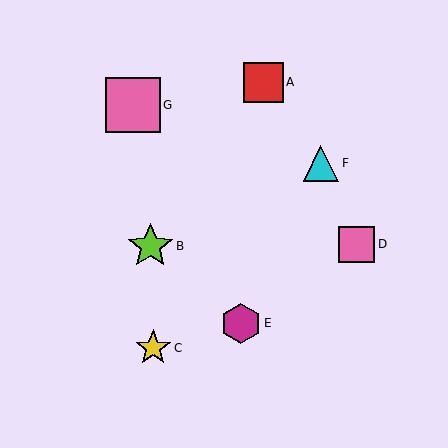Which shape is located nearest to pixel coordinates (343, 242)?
The pink square (labeled D) at (357, 244) is nearest to that location.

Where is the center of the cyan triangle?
The center of the cyan triangle is at (321, 163).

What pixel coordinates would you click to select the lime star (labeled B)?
Click at (150, 246) to select the lime star B.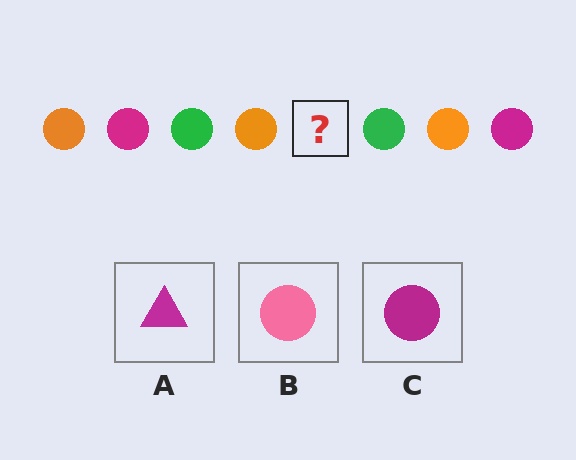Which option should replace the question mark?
Option C.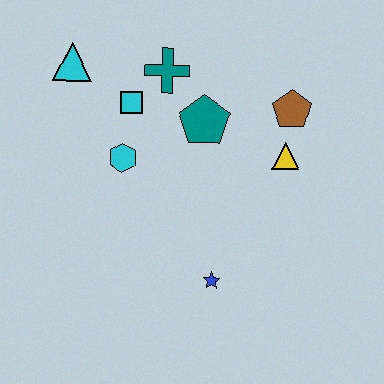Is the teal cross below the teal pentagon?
No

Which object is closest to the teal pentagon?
The teal cross is closest to the teal pentagon.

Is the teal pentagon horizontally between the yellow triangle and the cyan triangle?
Yes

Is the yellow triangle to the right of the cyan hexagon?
Yes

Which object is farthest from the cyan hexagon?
The brown pentagon is farthest from the cyan hexagon.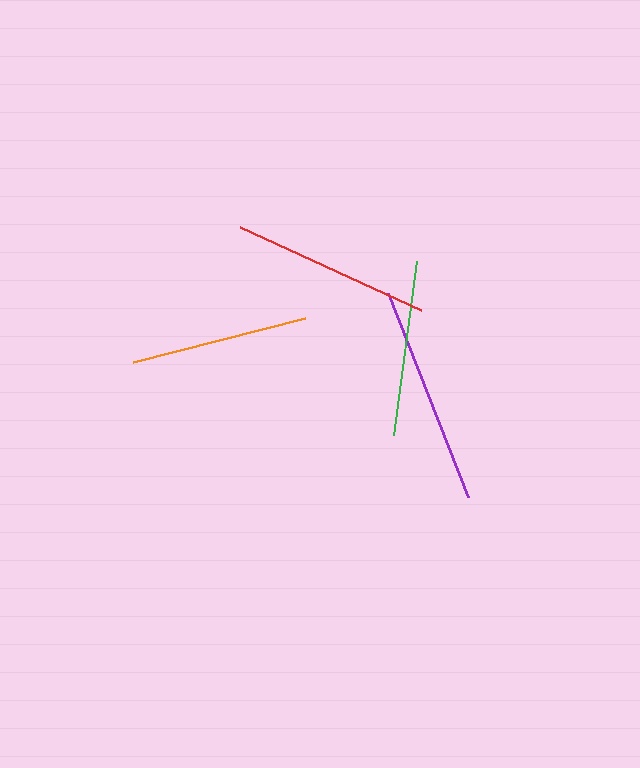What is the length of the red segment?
The red segment is approximately 200 pixels long.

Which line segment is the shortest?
The green line is the shortest at approximately 175 pixels.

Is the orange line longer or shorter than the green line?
The orange line is longer than the green line.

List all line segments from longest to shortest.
From longest to shortest: purple, red, orange, green.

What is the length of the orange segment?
The orange segment is approximately 178 pixels long.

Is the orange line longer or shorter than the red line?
The red line is longer than the orange line.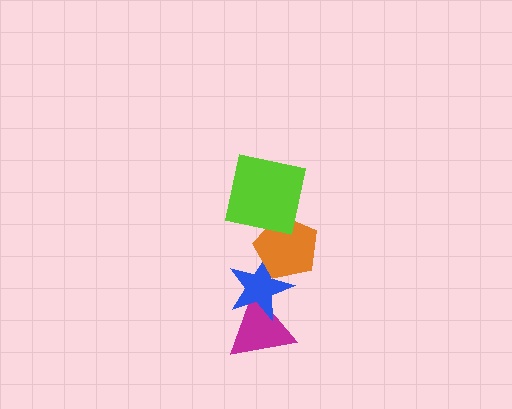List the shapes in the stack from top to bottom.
From top to bottom: the lime square, the orange pentagon, the blue star, the magenta triangle.